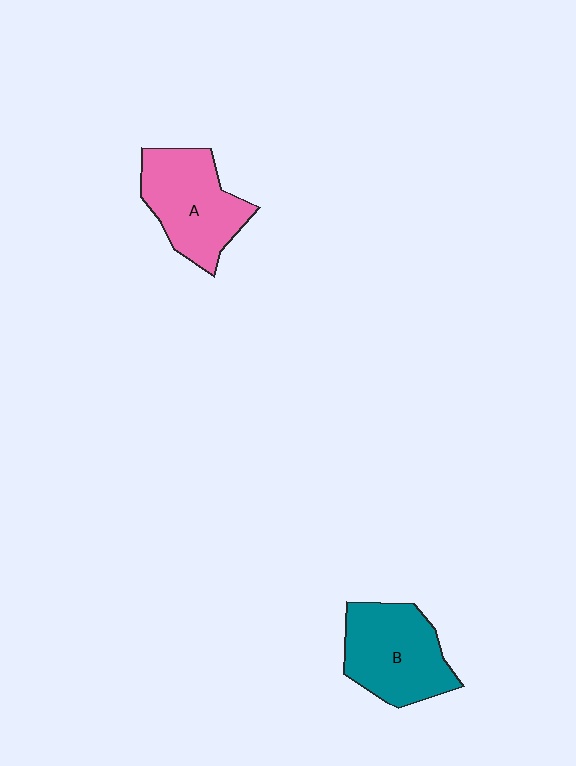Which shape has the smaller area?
Shape A (pink).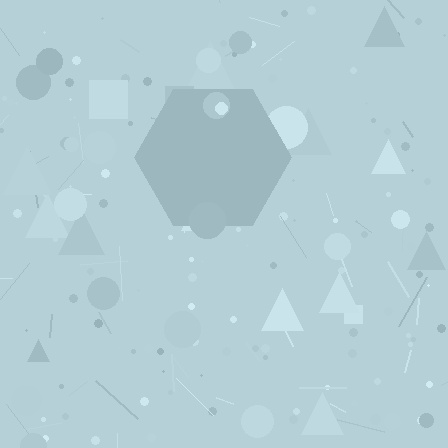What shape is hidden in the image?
A hexagon is hidden in the image.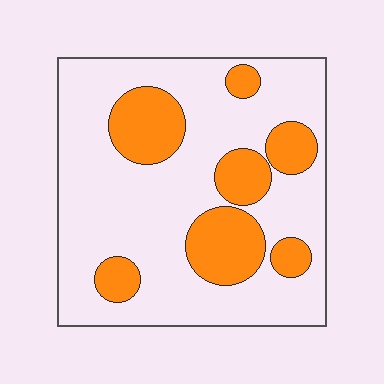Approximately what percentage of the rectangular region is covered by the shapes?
Approximately 25%.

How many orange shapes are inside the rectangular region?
7.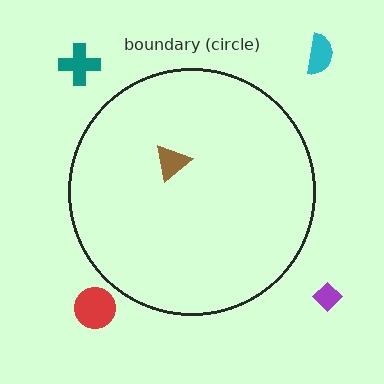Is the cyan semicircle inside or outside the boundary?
Outside.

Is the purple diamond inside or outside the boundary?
Outside.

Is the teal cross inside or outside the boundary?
Outside.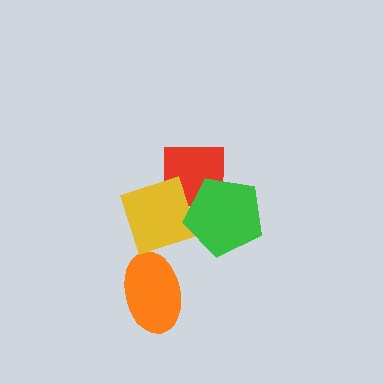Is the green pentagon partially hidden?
No, no other shape covers it.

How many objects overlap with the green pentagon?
2 objects overlap with the green pentagon.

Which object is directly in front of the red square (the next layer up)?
The yellow diamond is directly in front of the red square.